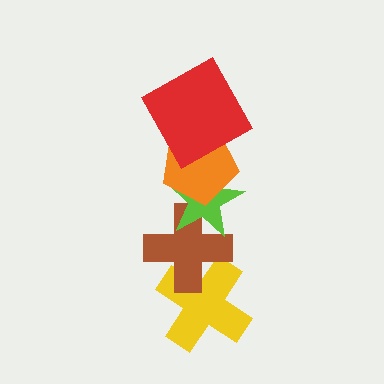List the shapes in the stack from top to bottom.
From top to bottom: the red square, the orange pentagon, the lime star, the brown cross, the yellow cross.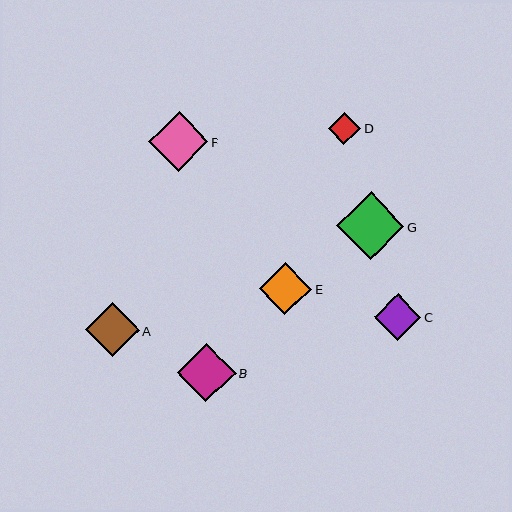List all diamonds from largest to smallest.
From largest to smallest: G, F, B, A, E, C, D.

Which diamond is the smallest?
Diamond D is the smallest with a size of approximately 32 pixels.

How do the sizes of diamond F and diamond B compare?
Diamond F and diamond B are approximately the same size.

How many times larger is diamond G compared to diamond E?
Diamond G is approximately 1.3 times the size of diamond E.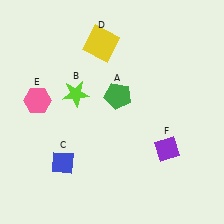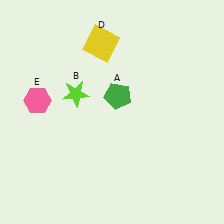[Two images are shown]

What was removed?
The blue diamond (C), the purple diamond (F) were removed in Image 2.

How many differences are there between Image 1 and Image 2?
There are 2 differences between the two images.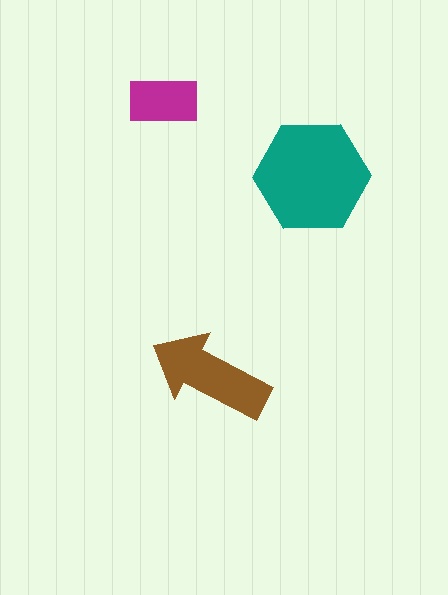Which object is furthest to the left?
The magenta rectangle is leftmost.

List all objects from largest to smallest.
The teal hexagon, the brown arrow, the magenta rectangle.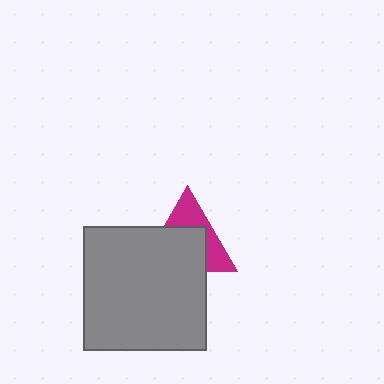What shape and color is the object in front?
The object in front is a gray square.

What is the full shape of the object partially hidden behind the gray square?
The partially hidden object is a magenta triangle.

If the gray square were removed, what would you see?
You would see the complete magenta triangle.